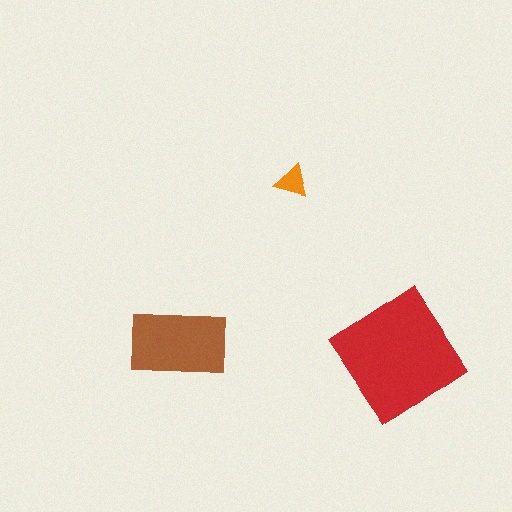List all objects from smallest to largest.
The orange triangle, the brown rectangle, the red diamond.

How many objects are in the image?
There are 3 objects in the image.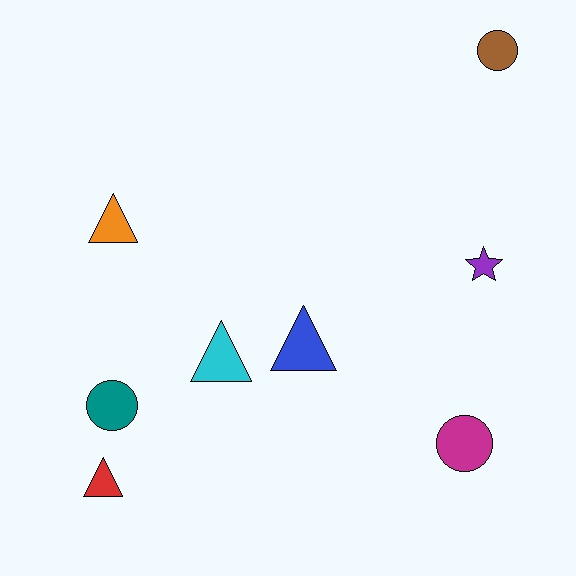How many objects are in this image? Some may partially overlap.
There are 8 objects.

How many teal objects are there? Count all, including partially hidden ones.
There is 1 teal object.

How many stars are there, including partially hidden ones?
There is 1 star.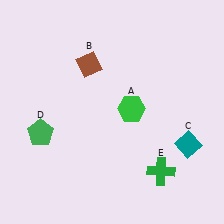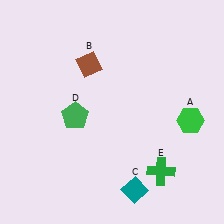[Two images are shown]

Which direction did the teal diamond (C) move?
The teal diamond (C) moved left.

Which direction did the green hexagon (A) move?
The green hexagon (A) moved right.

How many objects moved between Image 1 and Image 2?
3 objects moved between the two images.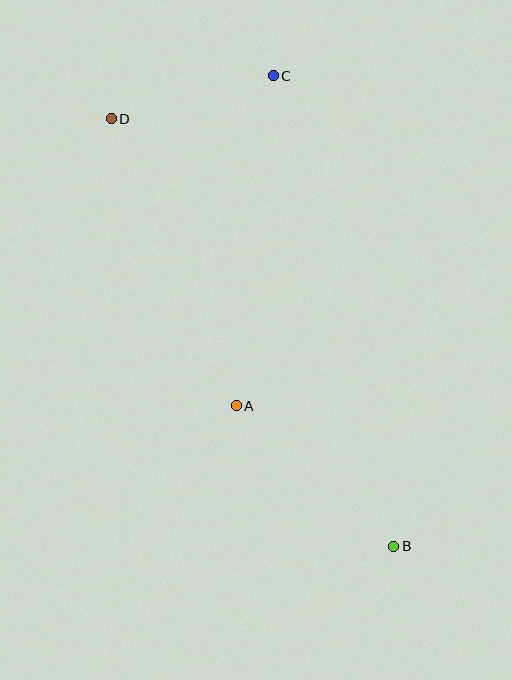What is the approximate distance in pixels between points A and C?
The distance between A and C is approximately 332 pixels.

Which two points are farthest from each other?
Points B and D are farthest from each other.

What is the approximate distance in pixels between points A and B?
The distance between A and B is approximately 211 pixels.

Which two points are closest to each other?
Points C and D are closest to each other.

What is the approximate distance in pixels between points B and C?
The distance between B and C is approximately 485 pixels.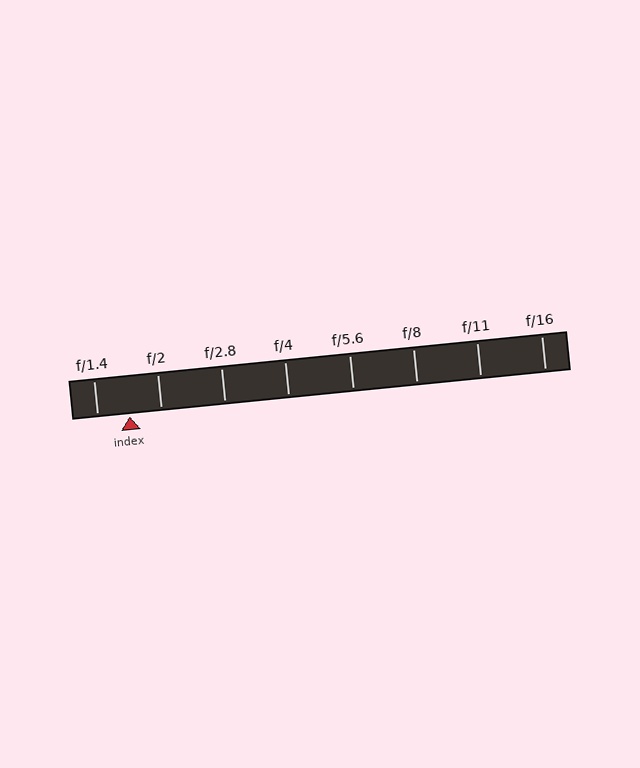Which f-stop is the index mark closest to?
The index mark is closest to f/2.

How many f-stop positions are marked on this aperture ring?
There are 8 f-stop positions marked.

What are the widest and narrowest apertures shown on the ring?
The widest aperture shown is f/1.4 and the narrowest is f/16.